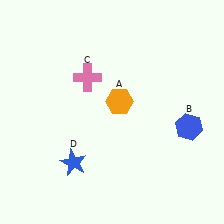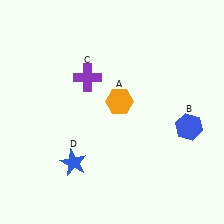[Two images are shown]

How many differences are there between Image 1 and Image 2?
There is 1 difference between the two images.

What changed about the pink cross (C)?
In Image 1, C is pink. In Image 2, it changed to purple.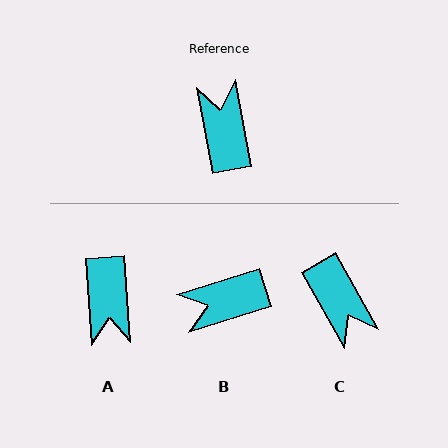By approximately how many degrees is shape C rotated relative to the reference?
Approximately 161 degrees clockwise.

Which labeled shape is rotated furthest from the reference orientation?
A, about 174 degrees away.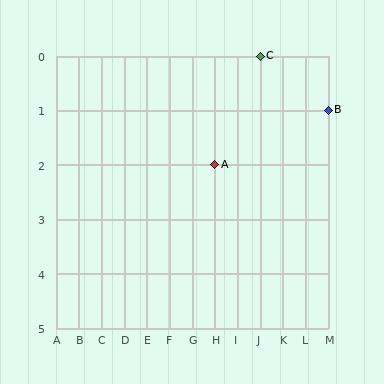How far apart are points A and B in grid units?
Points A and B are 5 columns and 1 row apart (about 5.1 grid units diagonally).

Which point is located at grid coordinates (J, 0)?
Point C is at (J, 0).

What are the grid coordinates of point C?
Point C is at grid coordinates (J, 0).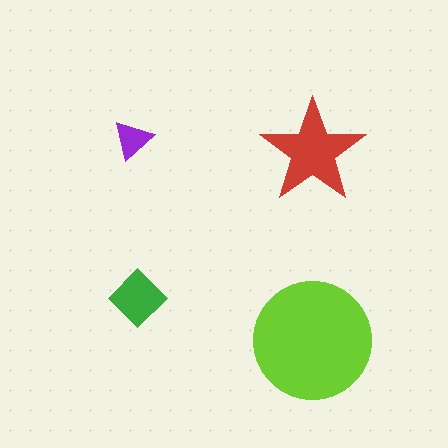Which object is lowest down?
The lime circle is bottommost.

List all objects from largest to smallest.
The lime circle, the red star, the green diamond, the purple triangle.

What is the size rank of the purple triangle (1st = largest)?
4th.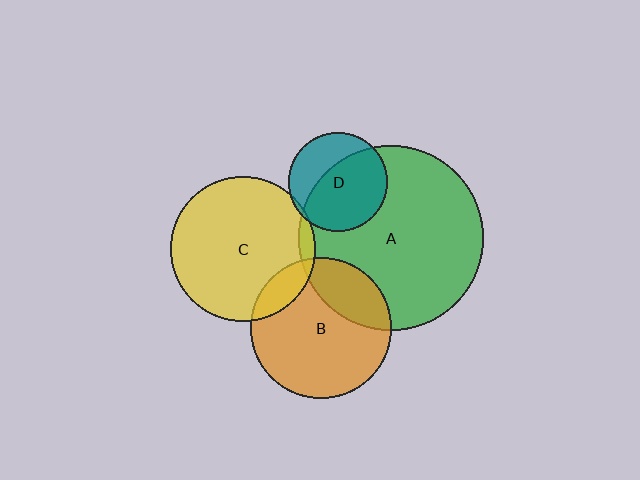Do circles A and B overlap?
Yes.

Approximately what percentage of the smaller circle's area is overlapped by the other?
Approximately 25%.